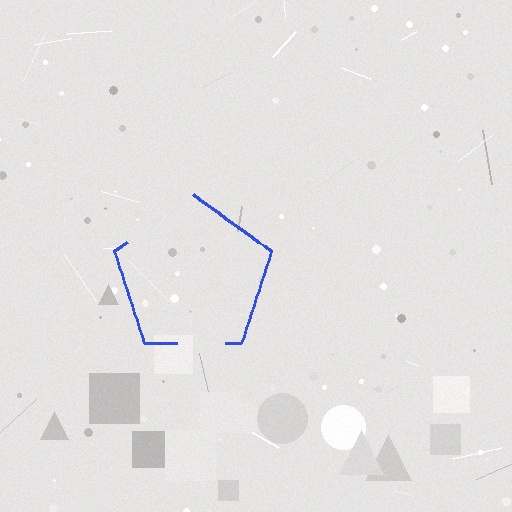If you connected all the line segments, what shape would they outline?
They would outline a pentagon.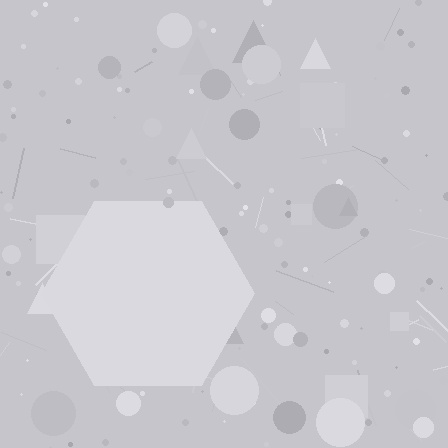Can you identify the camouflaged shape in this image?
The camouflaged shape is a hexagon.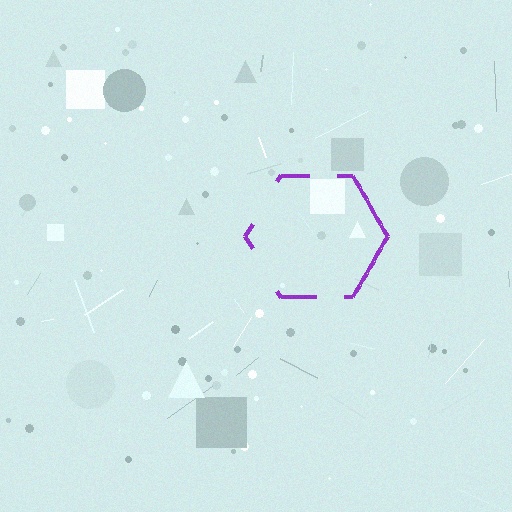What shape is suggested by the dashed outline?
The dashed outline suggests a hexagon.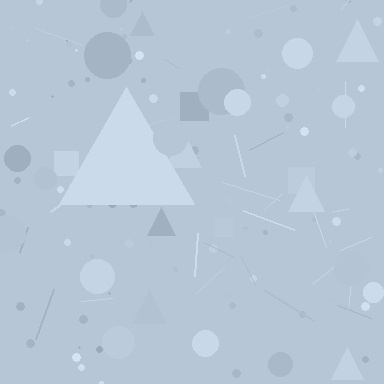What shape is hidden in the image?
A triangle is hidden in the image.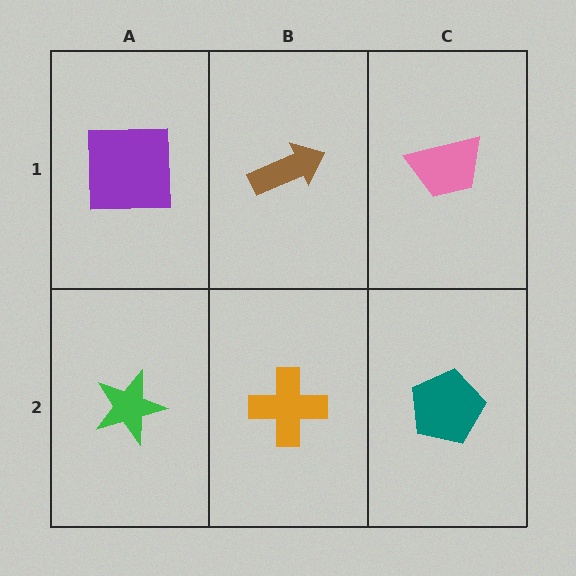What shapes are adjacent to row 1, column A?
A green star (row 2, column A), a brown arrow (row 1, column B).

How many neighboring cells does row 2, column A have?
2.